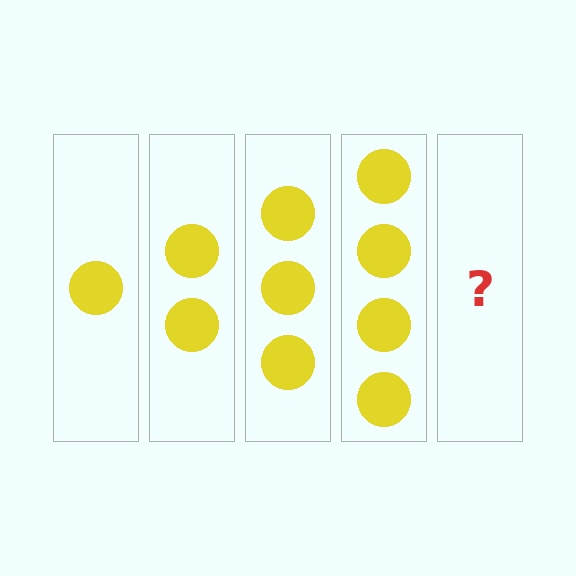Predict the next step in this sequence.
The next step is 5 circles.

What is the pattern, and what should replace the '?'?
The pattern is that each step adds one more circle. The '?' should be 5 circles.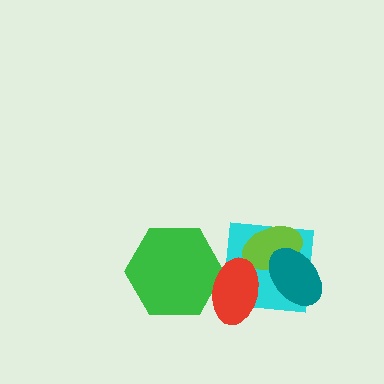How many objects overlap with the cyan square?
3 objects overlap with the cyan square.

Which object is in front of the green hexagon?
The red ellipse is in front of the green hexagon.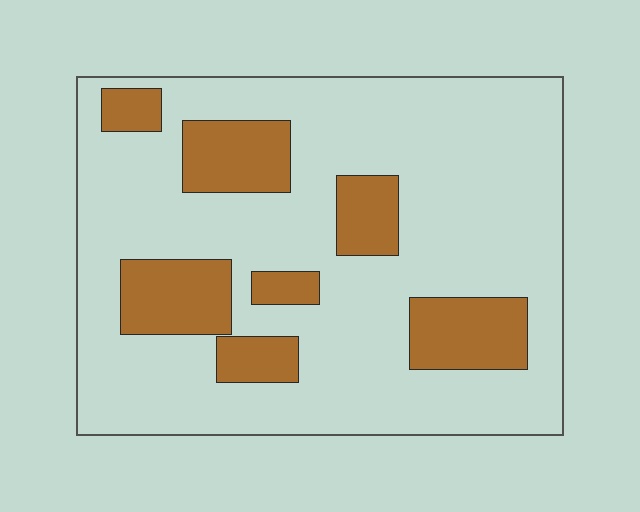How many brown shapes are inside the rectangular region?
7.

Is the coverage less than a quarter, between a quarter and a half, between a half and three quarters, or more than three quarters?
Less than a quarter.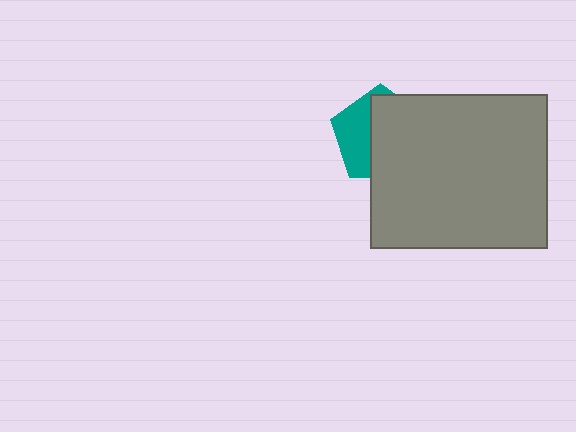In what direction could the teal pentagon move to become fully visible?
The teal pentagon could move left. That would shift it out from behind the gray rectangle entirely.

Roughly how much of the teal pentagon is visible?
A small part of it is visible (roughly 37%).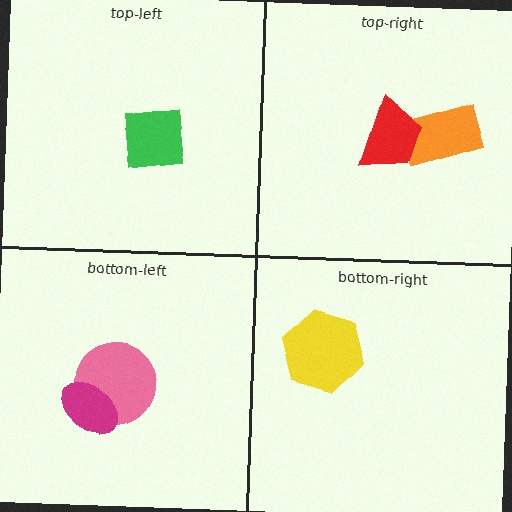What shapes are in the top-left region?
The green square.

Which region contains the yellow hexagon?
The bottom-right region.